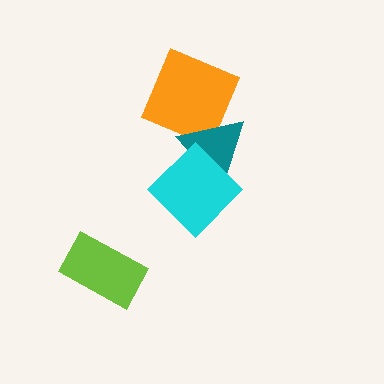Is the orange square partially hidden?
Yes, it is partially covered by another shape.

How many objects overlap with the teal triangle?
2 objects overlap with the teal triangle.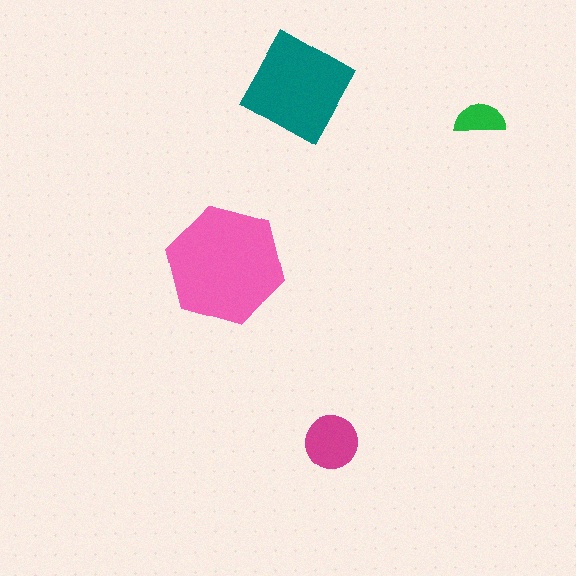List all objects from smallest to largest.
The green semicircle, the magenta circle, the teal square, the pink hexagon.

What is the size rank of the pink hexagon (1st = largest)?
1st.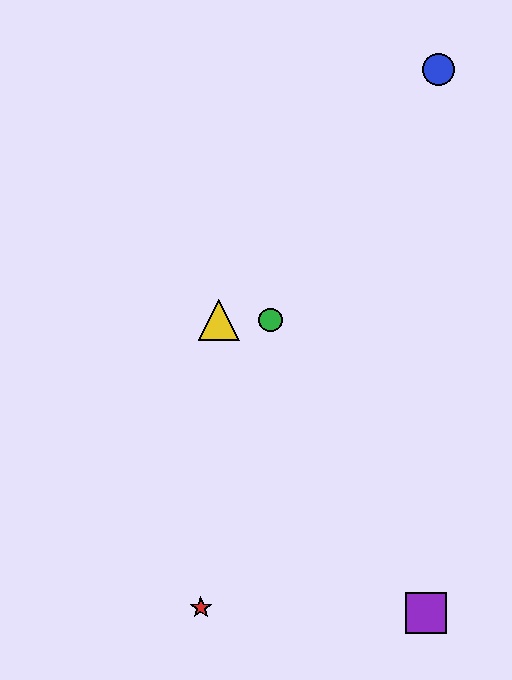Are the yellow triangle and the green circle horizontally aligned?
Yes, both are at y≈320.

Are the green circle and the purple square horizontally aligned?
No, the green circle is at y≈320 and the purple square is at y≈613.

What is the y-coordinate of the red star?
The red star is at y≈608.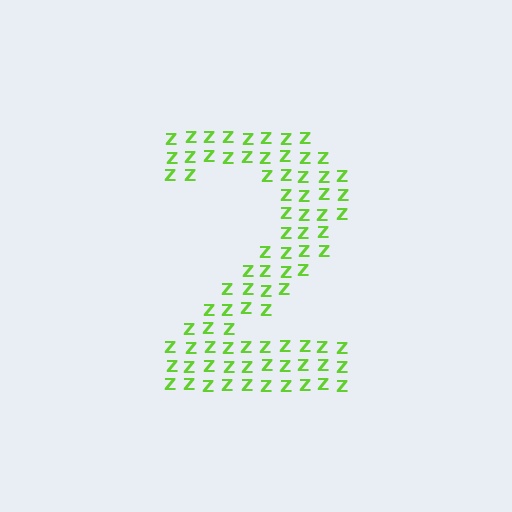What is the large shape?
The large shape is the digit 2.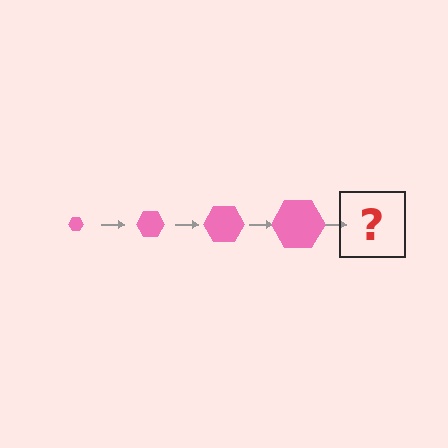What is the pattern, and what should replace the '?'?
The pattern is that the hexagon gets progressively larger each step. The '?' should be a pink hexagon, larger than the previous one.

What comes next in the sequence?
The next element should be a pink hexagon, larger than the previous one.